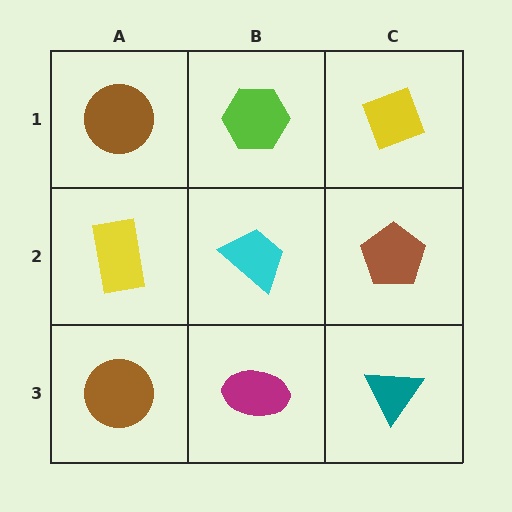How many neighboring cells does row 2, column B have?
4.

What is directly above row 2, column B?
A lime hexagon.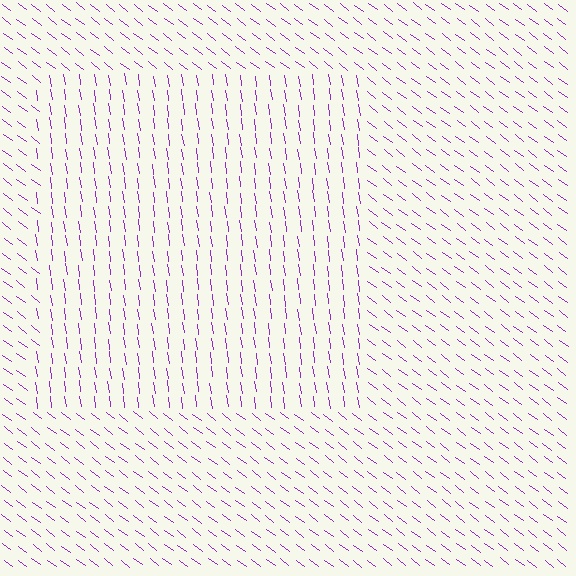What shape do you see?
I see a rectangle.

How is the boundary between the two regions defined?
The boundary is defined purely by a change in line orientation (approximately 45 degrees difference). All lines are the same color and thickness.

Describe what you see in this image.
The image is filled with small purple line segments. A rectangle region in the image has lines oriented differently from the surrounding lines, creating a visible texture boundary.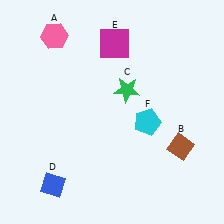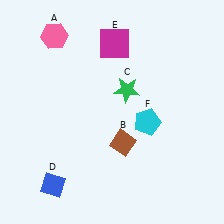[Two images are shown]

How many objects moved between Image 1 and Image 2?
1 object moved between the two images.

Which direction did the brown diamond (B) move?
The brown diamond (B) moved left.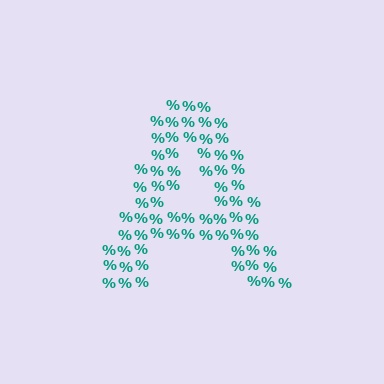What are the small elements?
The small elements are percent signs.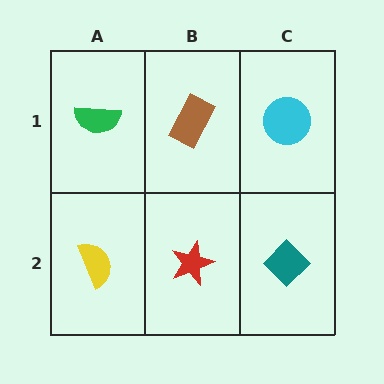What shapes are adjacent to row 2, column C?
A cyan circle (row 1, column C), a red star (row 2, column B).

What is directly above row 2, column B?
A brown rectangle.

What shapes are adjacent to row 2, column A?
A green semicircle (row 1, column A), a red star (row 2, column B).